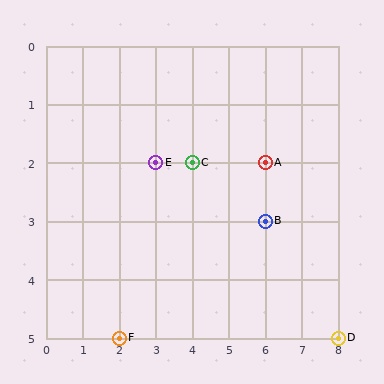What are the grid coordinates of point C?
Point C is at grid coordinates (4, 2).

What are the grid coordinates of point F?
Point F is at grid coordinates (2, 5).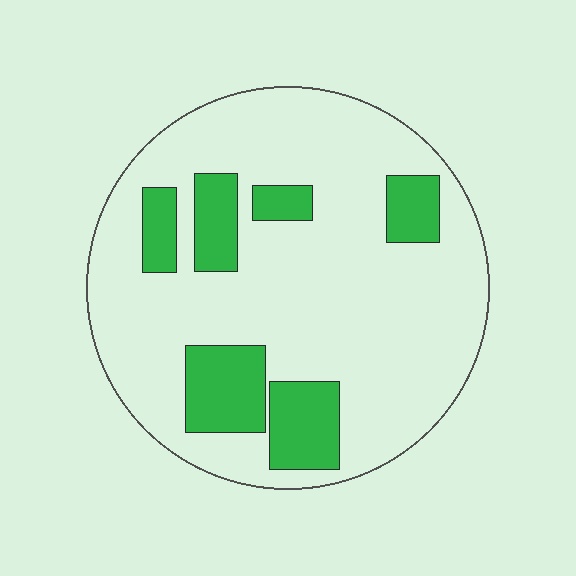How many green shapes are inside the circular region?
6.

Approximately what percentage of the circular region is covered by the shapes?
Approximately 20%.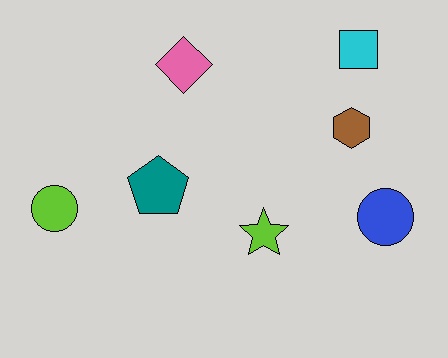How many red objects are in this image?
There are no red objects.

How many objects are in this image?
There are 7 objects.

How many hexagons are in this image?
There is 1 hexagon.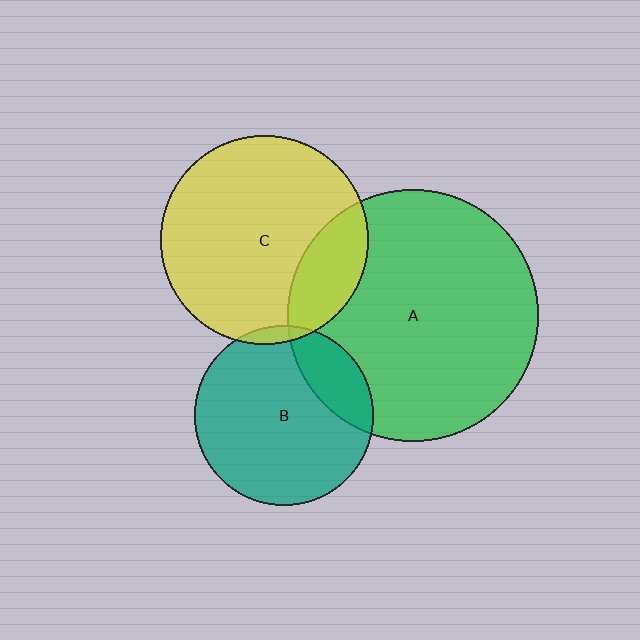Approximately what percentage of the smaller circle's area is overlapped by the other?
Approximately 20%.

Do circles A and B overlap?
Yes.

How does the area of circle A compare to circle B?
Approximately 2.0 times.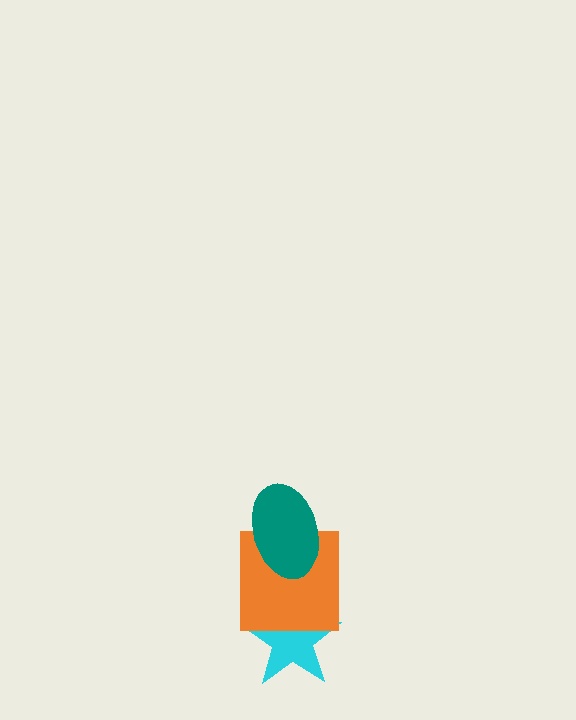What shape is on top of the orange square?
The teal ellipse is on top of the orange square.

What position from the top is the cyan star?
The cyan star is 3rd from the top.